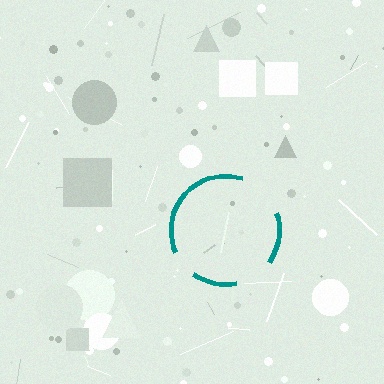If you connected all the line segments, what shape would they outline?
They would outline a circle.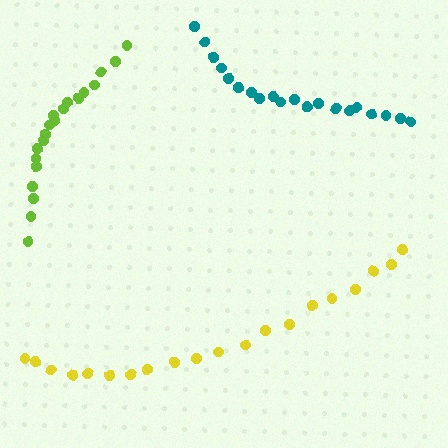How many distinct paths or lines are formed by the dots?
There are 3 distinct paths.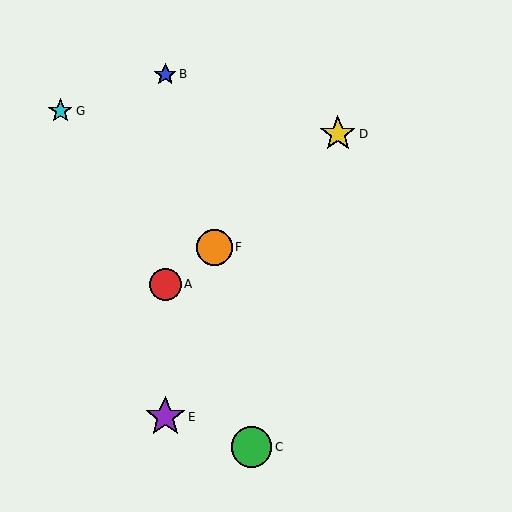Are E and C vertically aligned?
No, E is at x≈165 and C is at x≈252.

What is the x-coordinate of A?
Object A is at x≈165.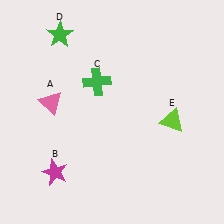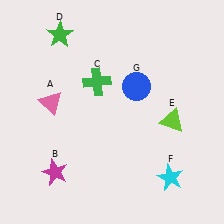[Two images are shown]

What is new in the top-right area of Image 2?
A blue circle (G) was added in the top-right area of Image 2.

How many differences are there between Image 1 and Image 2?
There are 2 differences between the two images.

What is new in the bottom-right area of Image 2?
A cyan star (F) was added in the bottom-right area of Image 2.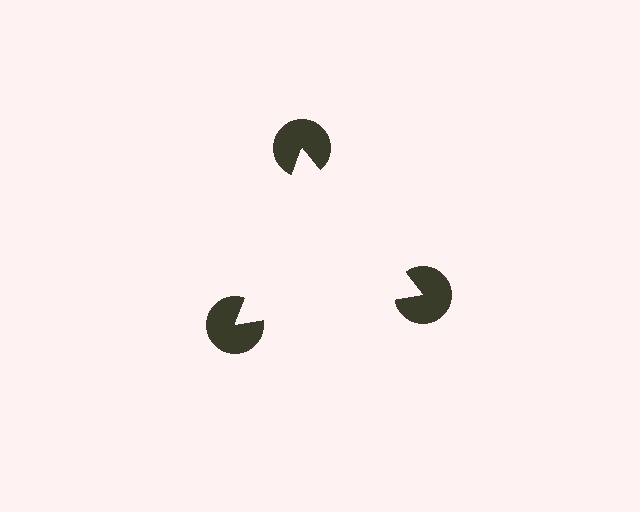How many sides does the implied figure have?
3 sides.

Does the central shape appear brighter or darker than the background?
It typically appears slightly brighter than the background, even though no actual brightness change is drawn.